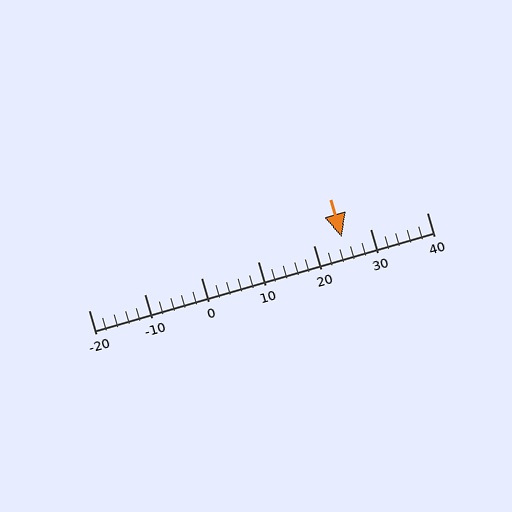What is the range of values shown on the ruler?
The ruler shows values from -20 to 40.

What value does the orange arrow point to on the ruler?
The orange arrow points to approximately 25.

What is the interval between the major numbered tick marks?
The major tick marks are spaced 10 units apart.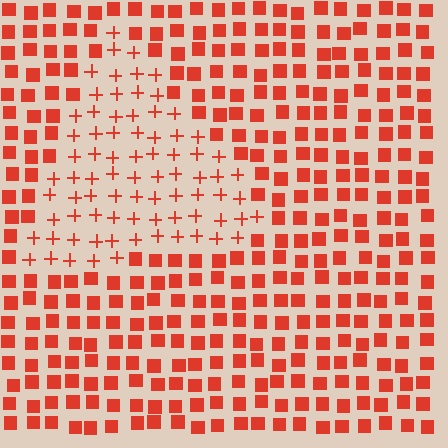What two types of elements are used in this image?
The image uses plus signs inside the triangle region and squares outside it.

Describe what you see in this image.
The image is filled with small red elements arranged in a uniform grid. A triangle-shaped region contains plus signs, while the surrounding area contains squares. The boundary is defined purely by the change in element shape.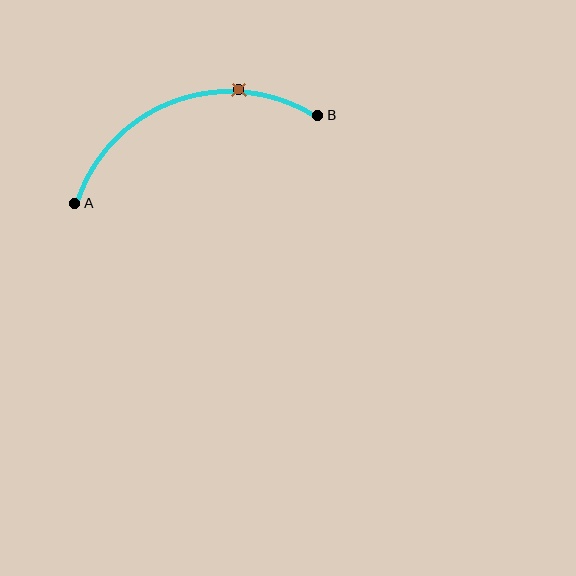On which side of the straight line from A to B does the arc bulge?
The arc bulges above the straight line connecting A and B.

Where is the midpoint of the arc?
The arc midpoint is the point on the curve farthest from the straight line joining A and B. It sits above that line.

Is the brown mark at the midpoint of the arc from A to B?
No. The brown mark lies on the arc but is closer to endpoint B. The arc midpoint would be at the point on the curve equidistant along the arc from both A and B.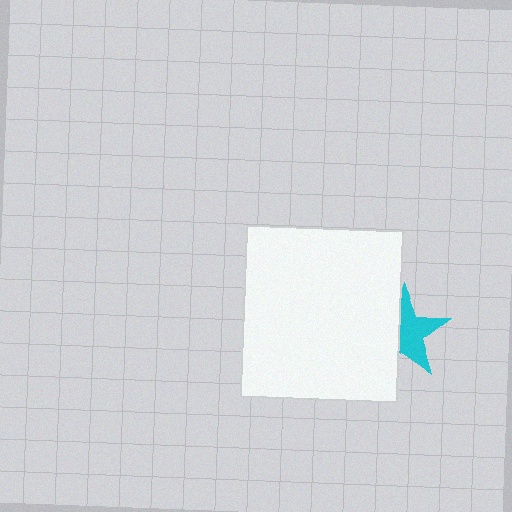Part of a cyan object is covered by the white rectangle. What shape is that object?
It is a star.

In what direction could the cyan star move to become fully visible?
The cyan star could move right. That would shift it out from behind the white rectangle entirely.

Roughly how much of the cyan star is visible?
About half of it is visible (roughly 55%).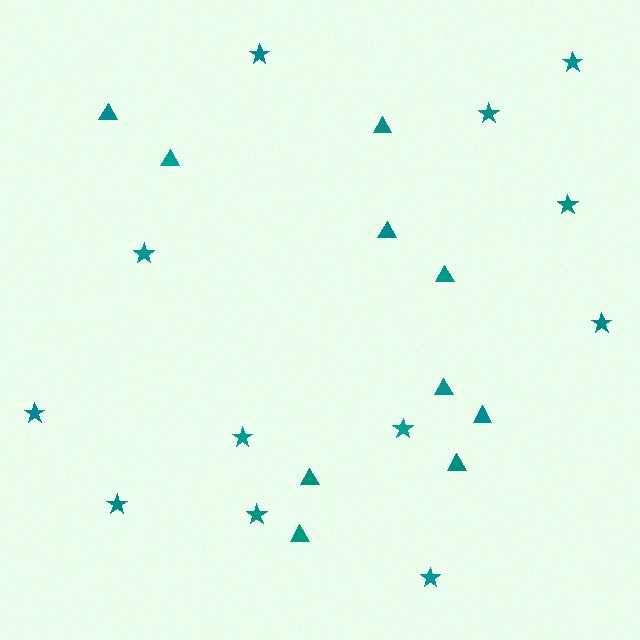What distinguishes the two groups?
There are 2 groups: one group of stars (12) and one group of triangles (10).